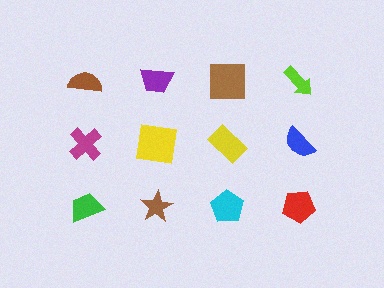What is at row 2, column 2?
A yellow square.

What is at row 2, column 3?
A yellow rectangle.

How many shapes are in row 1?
4 shapes.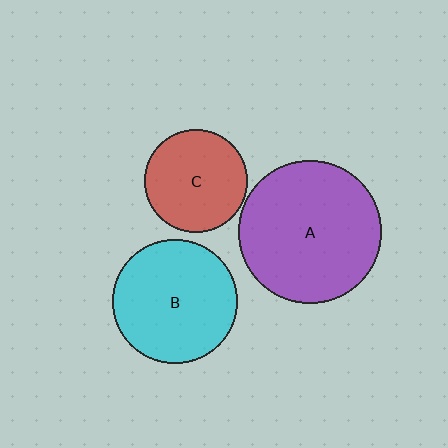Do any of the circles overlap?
No, none of the circles overlap.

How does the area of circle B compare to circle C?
Approximately 1.4 times.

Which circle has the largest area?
Circle A (purple).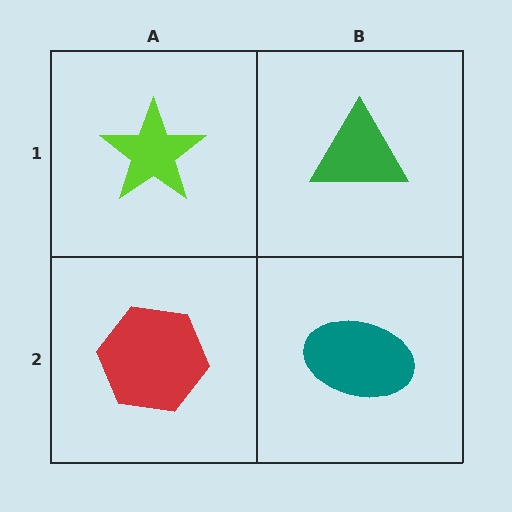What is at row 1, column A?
A lime star.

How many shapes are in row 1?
2 shapes.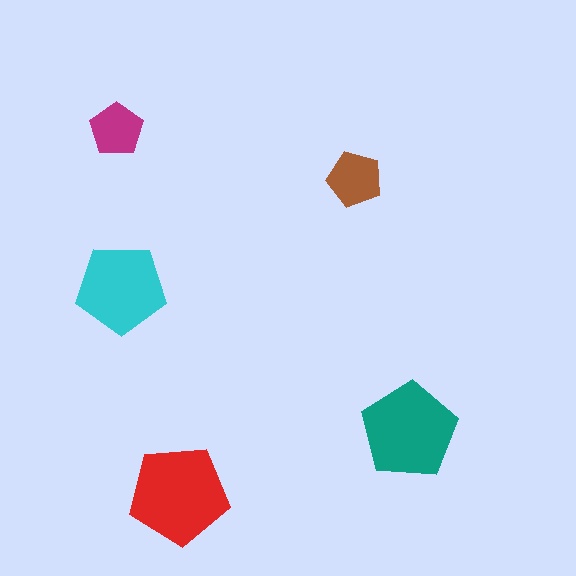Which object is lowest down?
The red pentagon is bottommost.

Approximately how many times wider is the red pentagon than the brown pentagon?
About 2 times wider.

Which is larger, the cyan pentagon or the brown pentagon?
The cyan one.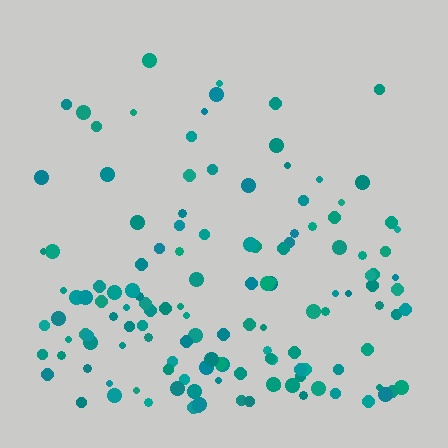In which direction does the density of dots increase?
From top to bottom, with the bottom side densest.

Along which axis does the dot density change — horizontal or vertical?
Vertical.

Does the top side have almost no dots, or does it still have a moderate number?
Still a moderate number, just noticeably fewer than the bottom.